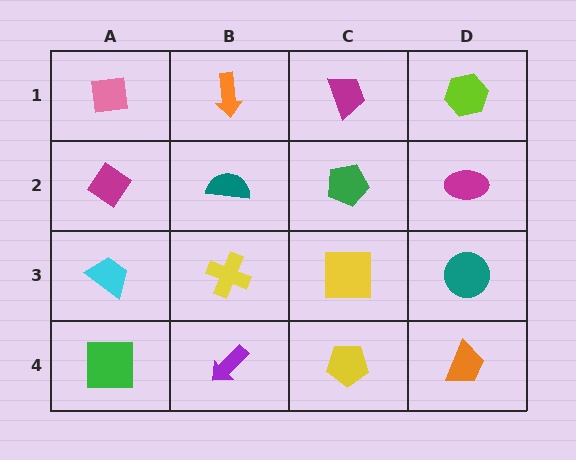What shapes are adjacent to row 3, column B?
A teal semicircle (row 2, column B), a purple arrow (row 4, column B), a cyan trapezoid (row 3, column A), a yellow square (row 3, column C).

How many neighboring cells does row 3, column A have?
3.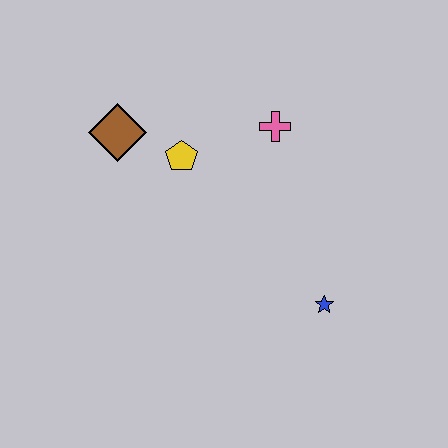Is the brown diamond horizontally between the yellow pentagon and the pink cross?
No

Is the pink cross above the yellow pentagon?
Yes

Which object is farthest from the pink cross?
The blue star is farthest from the pink cross.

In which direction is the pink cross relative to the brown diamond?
The pink cross is to the right of the brown diamond.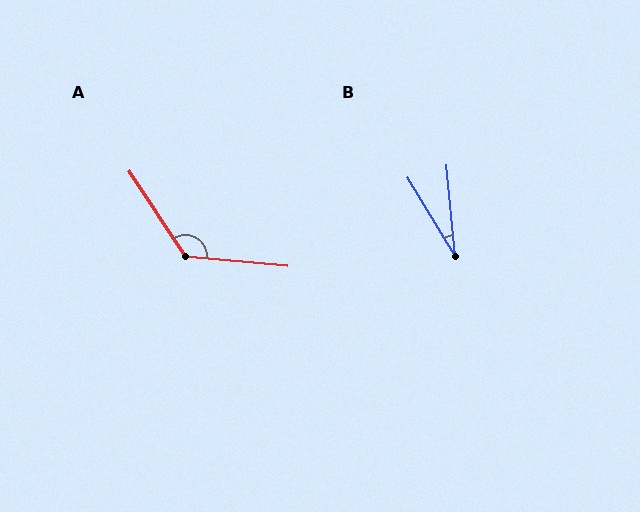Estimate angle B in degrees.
Approximately 26 degrees.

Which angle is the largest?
A, at approximately 129 degrees.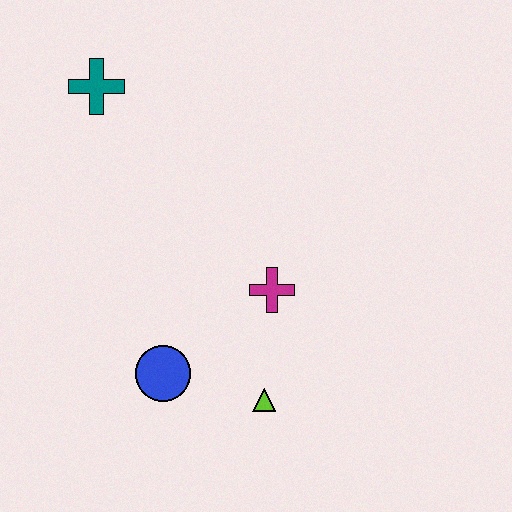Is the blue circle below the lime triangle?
No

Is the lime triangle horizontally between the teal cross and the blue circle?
No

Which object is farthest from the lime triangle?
The teal cross is farthest from the lime triangle.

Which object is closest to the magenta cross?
The lime triangle is closest to the magenta cross.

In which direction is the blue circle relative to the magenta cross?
The blue circle is to the left of the magenta cross.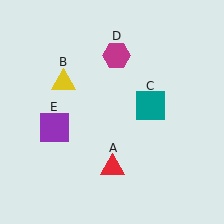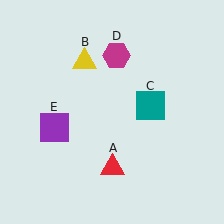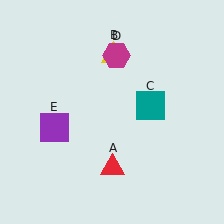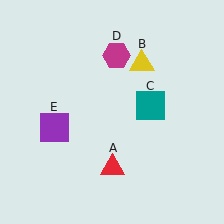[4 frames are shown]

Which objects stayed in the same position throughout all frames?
Red triangle (object A) and teal square (object C) and magenta hexagon (object D) and purple square (object E) remained stationary.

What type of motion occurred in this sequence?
The yellow triangle (object B) rotated clockwise around the center of the scene.